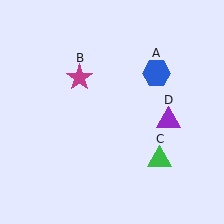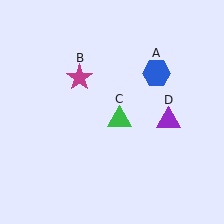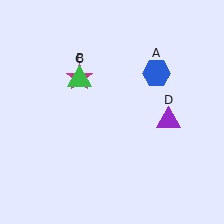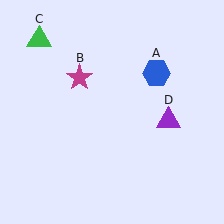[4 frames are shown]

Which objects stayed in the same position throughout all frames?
Blue hexagon (object A) and magenta star (object B) and purple triangle (object D) remained stationary.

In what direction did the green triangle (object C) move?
The green triangle (object C) moved up and to the left.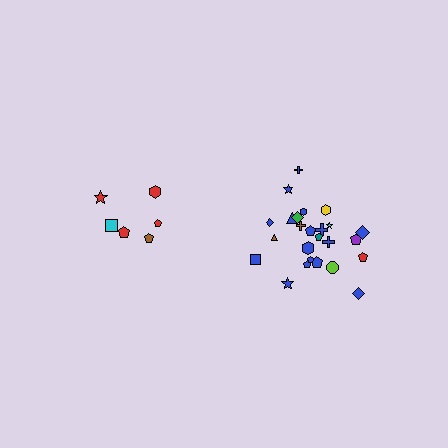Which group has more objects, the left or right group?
The right group.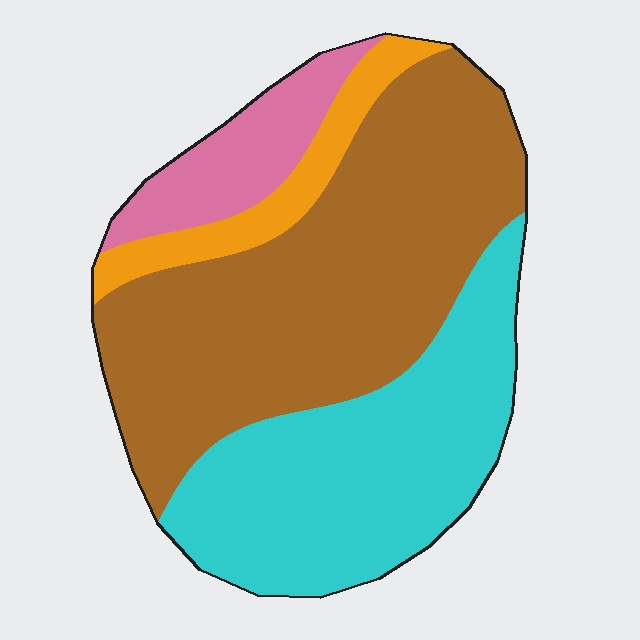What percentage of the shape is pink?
Pink takes up less than a quarter of the shape.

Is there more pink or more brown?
Brown.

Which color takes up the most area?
Brown, at roughly 50%.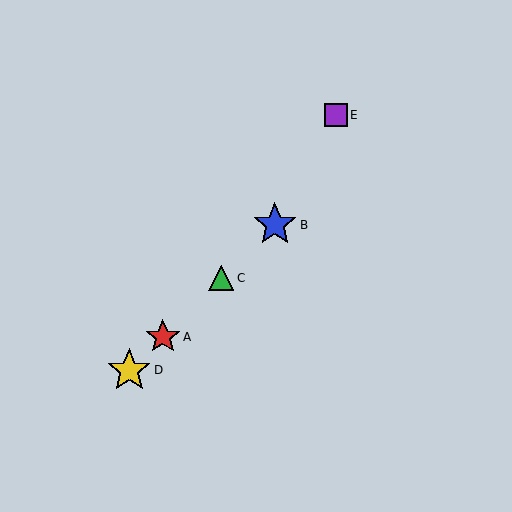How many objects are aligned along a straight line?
4 objects (A, B, C, D) are aligned along a straight line.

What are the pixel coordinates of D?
Object D is at (129, 370).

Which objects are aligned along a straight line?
Objects A, B, C, D are aligned along a straight line.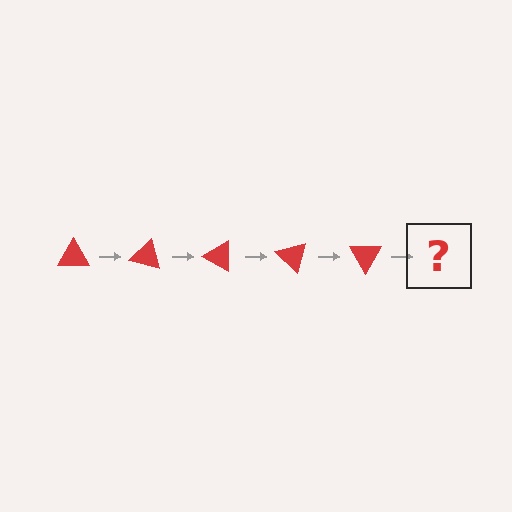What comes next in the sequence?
The next element should be a red triangle rotated 75 degrees.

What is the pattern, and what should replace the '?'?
The pattern is that the triangle rotates 15 degrees each step. The '?' should be a red triangle rotated 75 degrees.